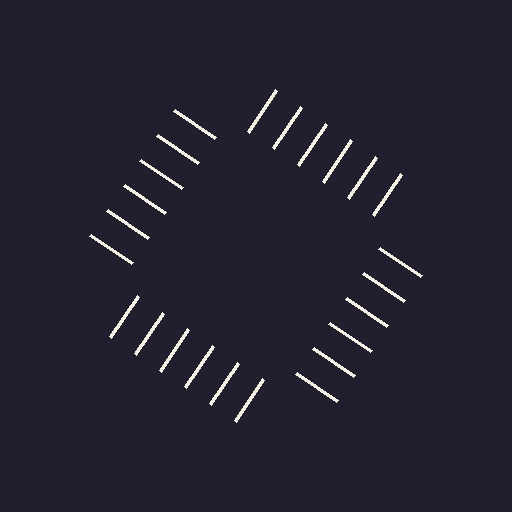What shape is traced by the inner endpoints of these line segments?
An illusory square — the line segments terminate on its edges but no continuous stroke is drawn.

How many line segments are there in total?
24 — 6 along each of the 4 edges.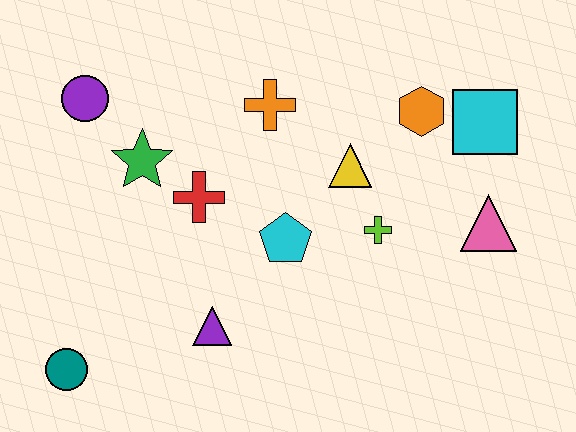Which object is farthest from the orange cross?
The teal circle is farthest from the orange cross.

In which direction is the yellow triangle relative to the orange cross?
The yellow triangle is to the right of the orange cross.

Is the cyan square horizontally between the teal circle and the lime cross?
No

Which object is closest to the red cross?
The green star is closest to the red cross.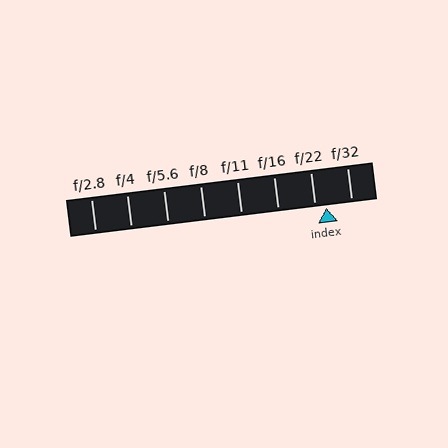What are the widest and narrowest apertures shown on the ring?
The widest aperture shown is f/2.8 and the narrowest is f/32.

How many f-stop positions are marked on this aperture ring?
There are 8 f-stop positions marked.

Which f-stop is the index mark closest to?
The index mark is closest to f/22.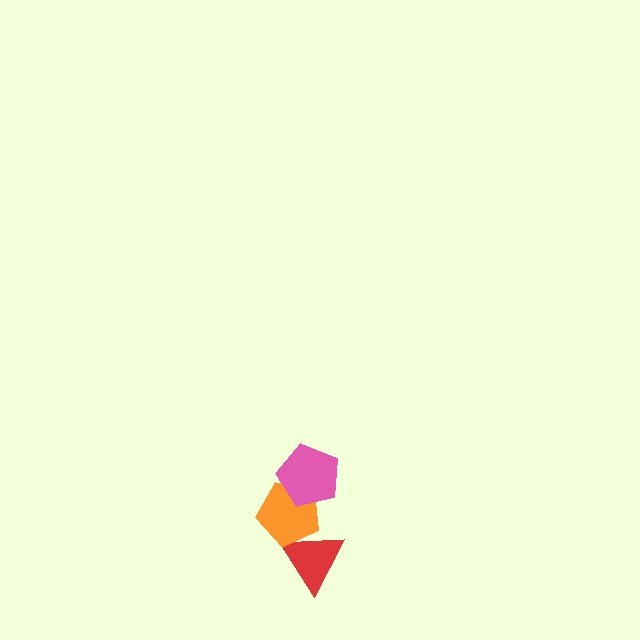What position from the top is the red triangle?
The red triangle is 3rd from the top.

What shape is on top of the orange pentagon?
The pink pentagon is on top of the orange pentagon.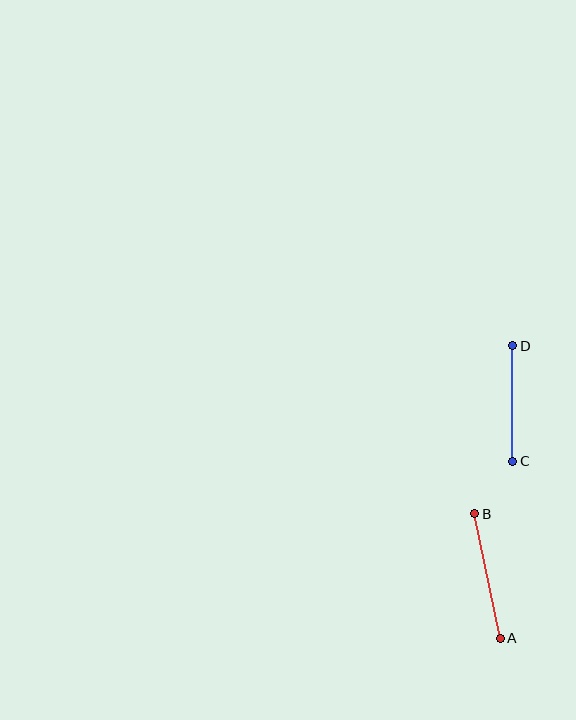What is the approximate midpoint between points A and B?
The midpoint is at approximately (487, 576) pixels.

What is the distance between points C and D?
The distance is approximately 115 pixels.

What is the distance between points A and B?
The distance is approximately 127 pixels.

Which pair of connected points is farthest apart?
Points A and B are farthest apart.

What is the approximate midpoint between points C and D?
The midpoint is at approximately (513, 404) pixels.